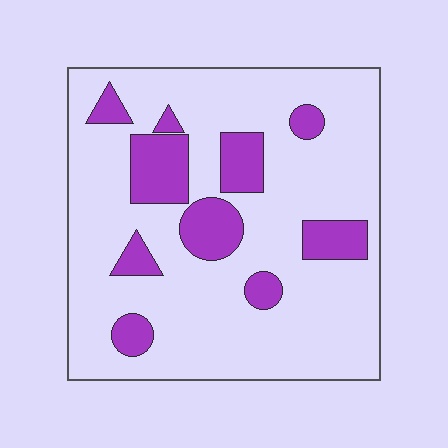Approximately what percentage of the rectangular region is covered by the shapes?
Approximately 20%.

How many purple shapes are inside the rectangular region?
10.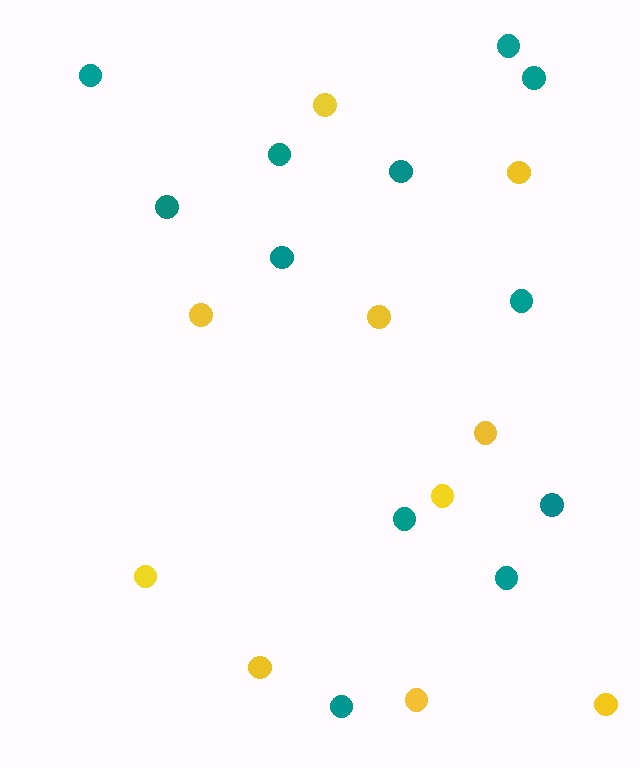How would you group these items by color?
There are 2 groups: one group of yellow circles (10) and one group of teal circles (12).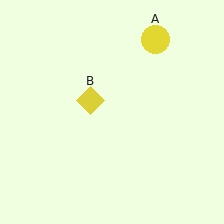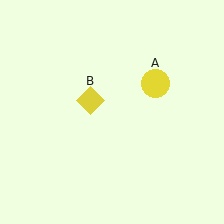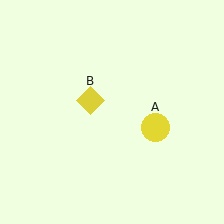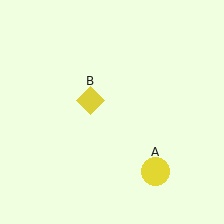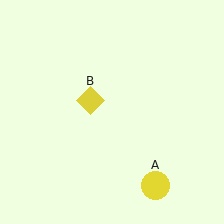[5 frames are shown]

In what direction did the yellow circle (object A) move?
The yellow circle (object A) moved down.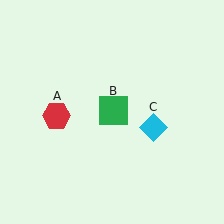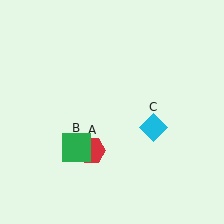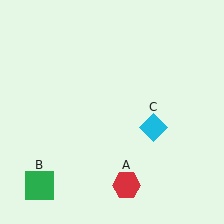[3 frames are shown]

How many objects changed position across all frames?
2 objects changed position: red hexagon (object A), green square (object B).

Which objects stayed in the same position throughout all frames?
Cyan diamond (object C) remained stationary.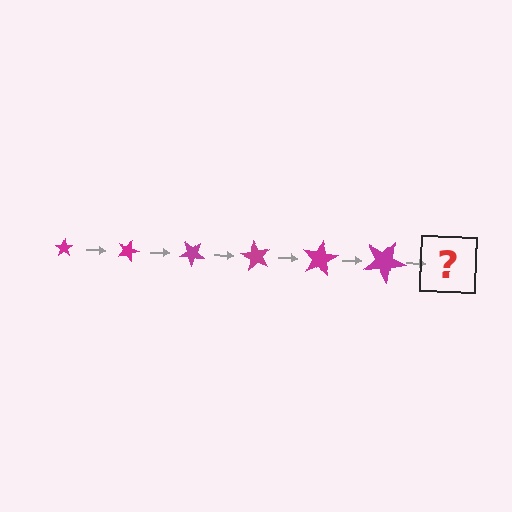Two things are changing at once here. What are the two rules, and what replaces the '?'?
The two rules are that the star grows larger each step and it rotates 20 degrees each step. The '?' should be a star, larger than the previous one and rotated 120 degrees from the start.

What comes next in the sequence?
The next element should be a star, larger than the previous one and rotated 120 degrees from the start.